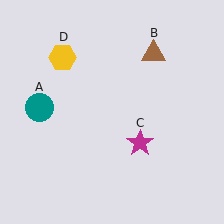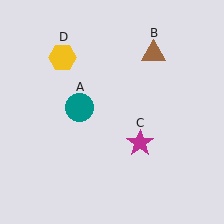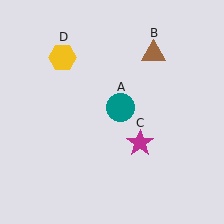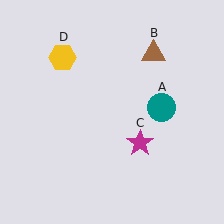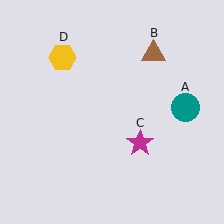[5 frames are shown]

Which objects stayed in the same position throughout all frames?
Brown triangle (object B) and magenta star (object C) and yellow hexagon (object D) remained stationary.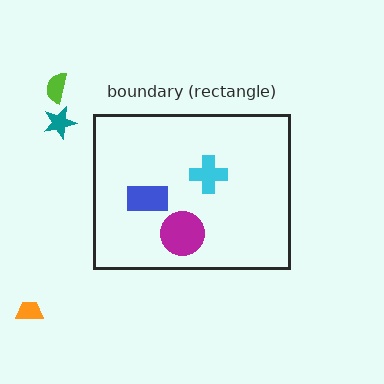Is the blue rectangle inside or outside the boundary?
Inside.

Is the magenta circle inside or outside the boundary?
Inside.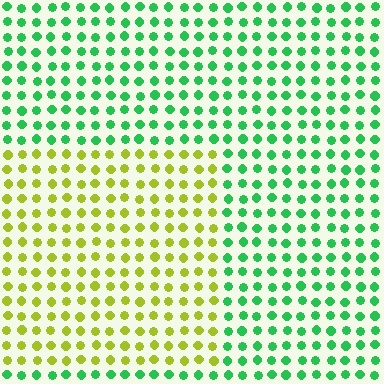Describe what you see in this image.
The image is filled with small green elements in a uniform arrangement. A rectangle-shaped region is visible where the elements are tinted to a slightly different hue, forming a subtle color boundary.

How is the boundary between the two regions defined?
The boundary is defined purely by a slight shift in hue (about 63 degrees). Spacing, size, and orientation are identical on both sides.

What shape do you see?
I see a rectangle.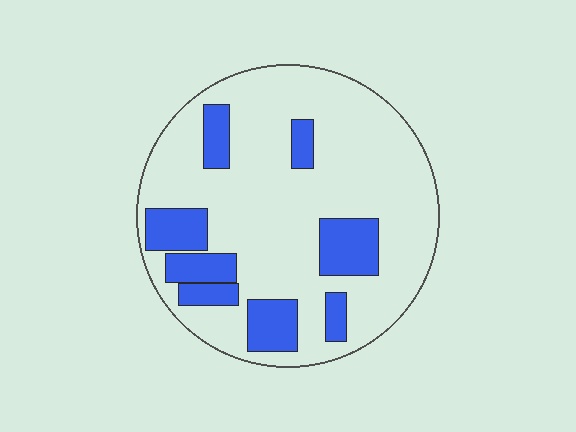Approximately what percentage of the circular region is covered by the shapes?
Approximately 25%.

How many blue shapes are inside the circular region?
8.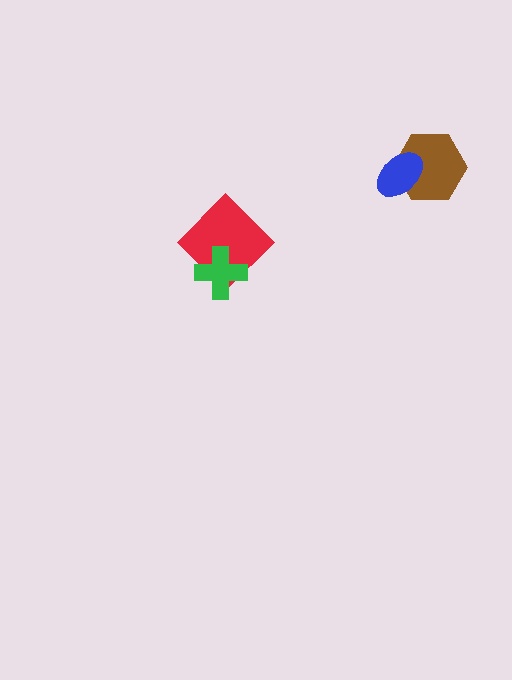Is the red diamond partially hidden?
Yes, it is partially covered by another shape.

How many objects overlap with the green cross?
1 object overlaps with the green cross.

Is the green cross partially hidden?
No, no other shape covers it.